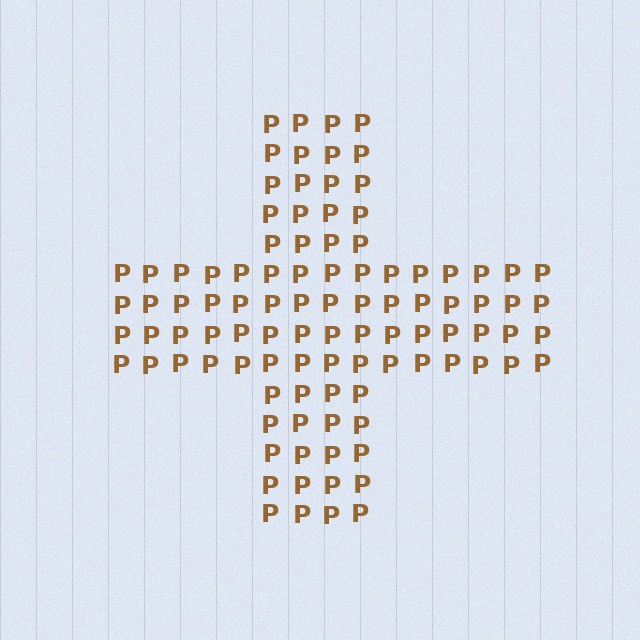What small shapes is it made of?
It is made of small letter P's.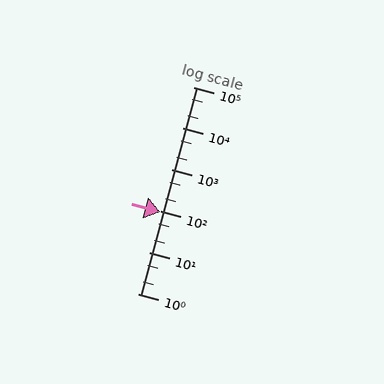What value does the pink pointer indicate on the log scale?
The pointer indicates approximately 92.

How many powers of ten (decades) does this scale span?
The scale spans 5 decades, from 1 to 100000.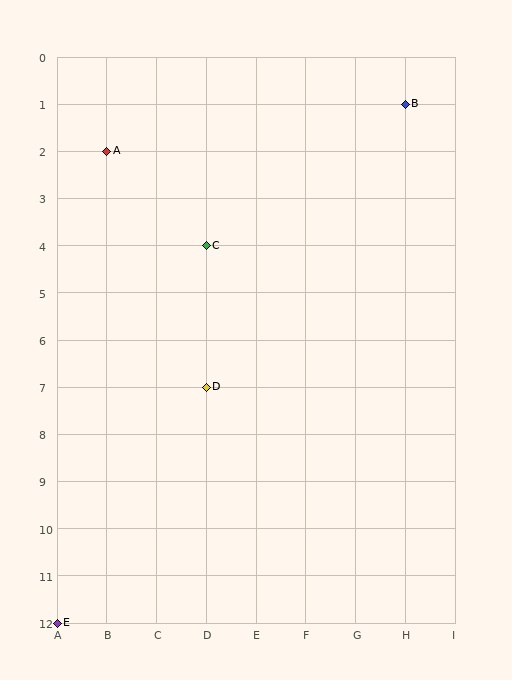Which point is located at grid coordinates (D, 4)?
Point C is at (D, 4).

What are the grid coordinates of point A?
Point A is at grid coordinates (B, 2).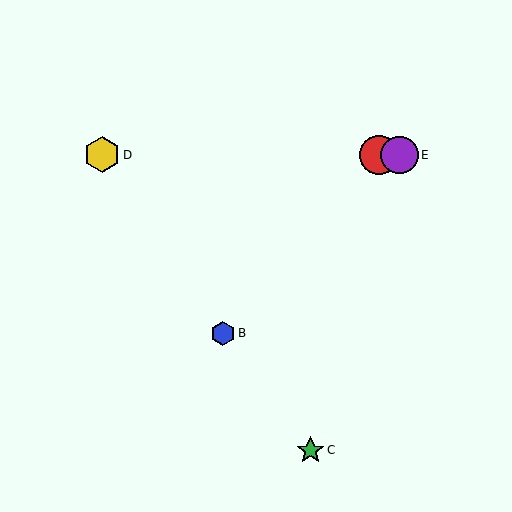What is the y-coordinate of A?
Object A is at y≈155.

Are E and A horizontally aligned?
Yes, both are at y≈155.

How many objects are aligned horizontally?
3 objects (A, D, E) are aligned horizontally.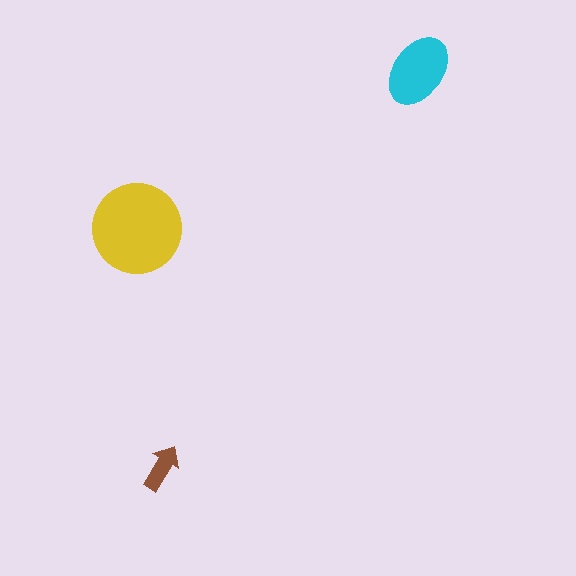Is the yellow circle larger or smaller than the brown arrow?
Larger.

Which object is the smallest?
The brown arrow.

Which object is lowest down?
The brown arrow is bottommost.